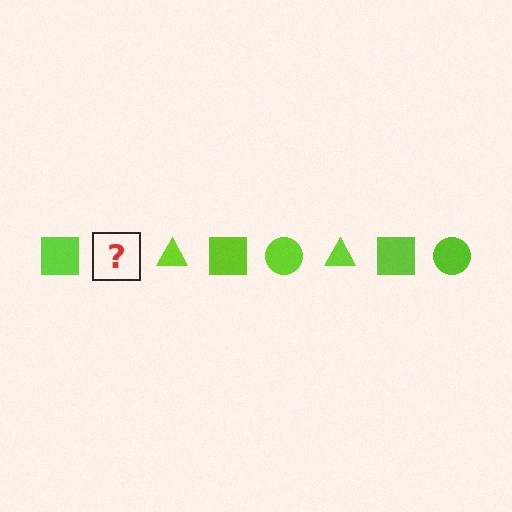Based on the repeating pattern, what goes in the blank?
The blank should be a lime circle.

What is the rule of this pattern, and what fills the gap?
The rule is that the pattern cycles through square, circle, triangle shapes in lime. The gap should be filled with a lime circle.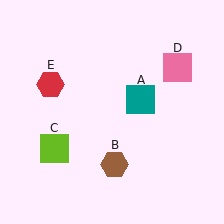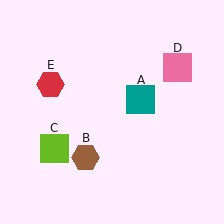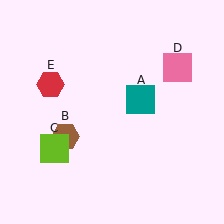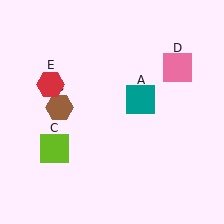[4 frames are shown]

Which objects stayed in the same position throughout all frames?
Teal square (object A) and lime square (object C) and pink square (object D) and red hexagon (object E) remained stationary.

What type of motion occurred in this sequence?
The brown hexagon (object B) rotated clockwise around the center of the scene.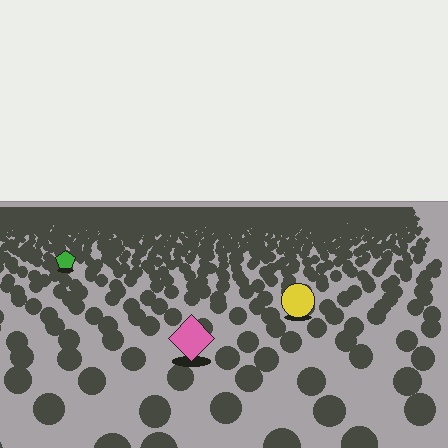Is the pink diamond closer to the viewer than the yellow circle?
Yes. The pink diamond is closer — you can tell from the texture gradient: the ground texture is coarser near it.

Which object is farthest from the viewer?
The green pentagon is farthest from the viewer. It appears smaller and the ground texture around it is denser.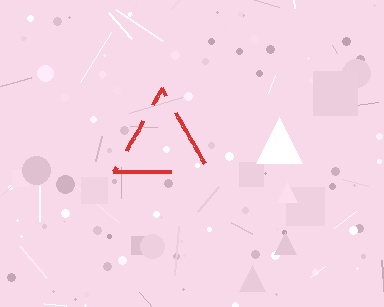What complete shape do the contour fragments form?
The contour fragments form a triangle.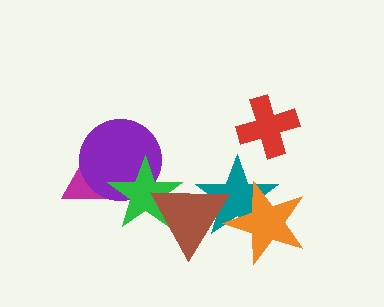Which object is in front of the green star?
The brown triangle is in front of the green star.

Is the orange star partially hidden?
Yes, it is partially covered by another shape.